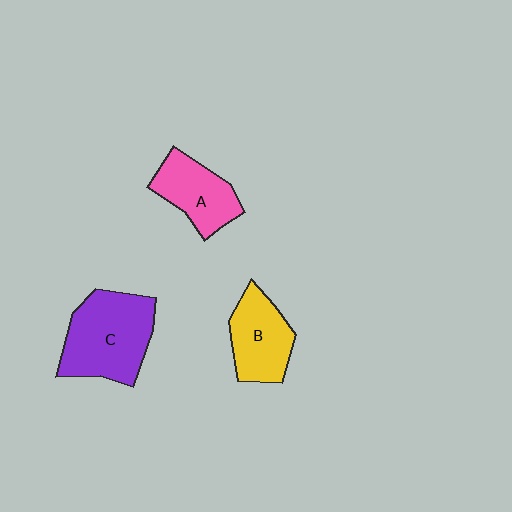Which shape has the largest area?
Shape C (purple).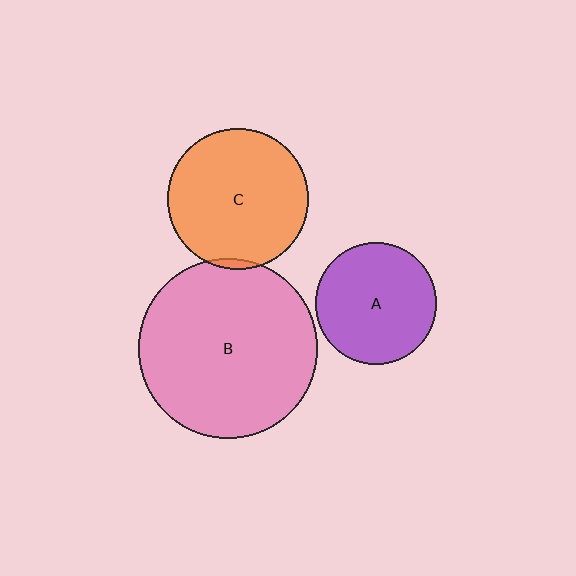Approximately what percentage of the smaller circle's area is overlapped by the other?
Approximately 5%.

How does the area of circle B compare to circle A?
Approximately 2.2 times.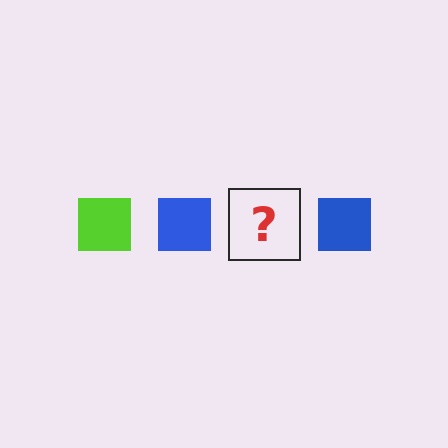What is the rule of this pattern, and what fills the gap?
The rule is that the pattern cycles through lime, blue squares. The gap should be filled with a lime square.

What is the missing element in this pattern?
The missing element is a lime square.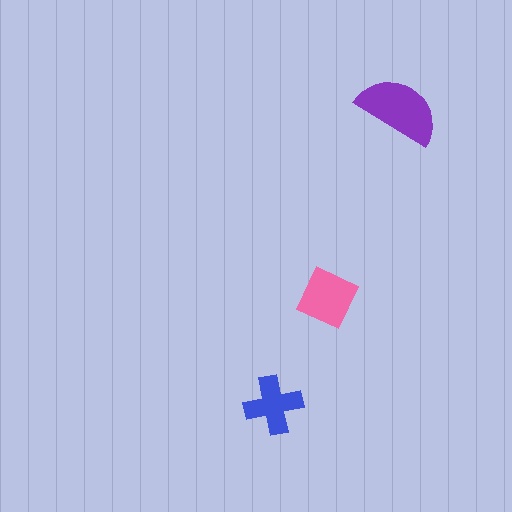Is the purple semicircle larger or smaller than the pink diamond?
Larger.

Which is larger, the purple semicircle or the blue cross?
The purple semicircle.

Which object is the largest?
The purple semicircle.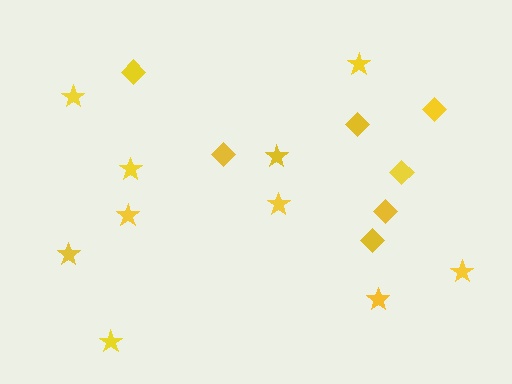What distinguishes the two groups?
There are 2 groups: one group of stars (10) and one group of diamonds (7).